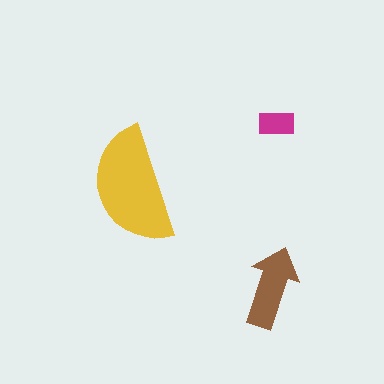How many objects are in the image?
There are 3 objects in the image.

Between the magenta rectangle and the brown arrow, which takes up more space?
The brown arrow.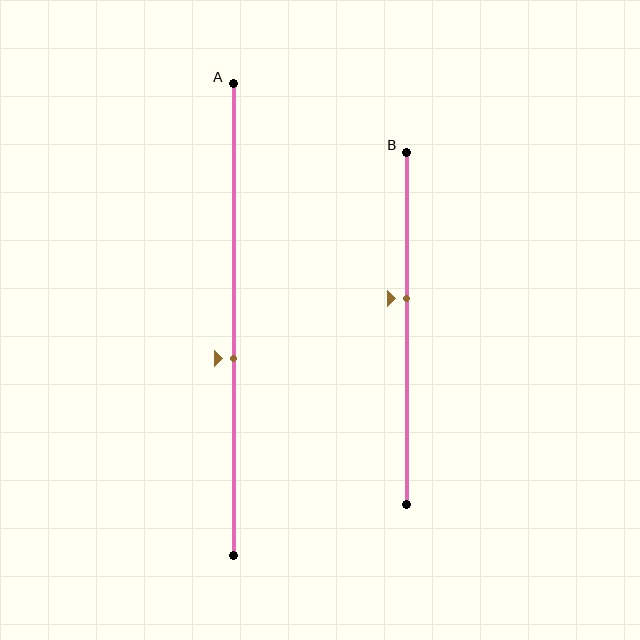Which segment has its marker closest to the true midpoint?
Segment B has its marker closest to the true midpoint.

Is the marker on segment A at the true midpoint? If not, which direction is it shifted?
No, the marker on segment A is shifted downward by about 8% of the segment length.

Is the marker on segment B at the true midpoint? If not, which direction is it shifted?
No, the marker on segment B is shifted upward by about 8% of the segment length.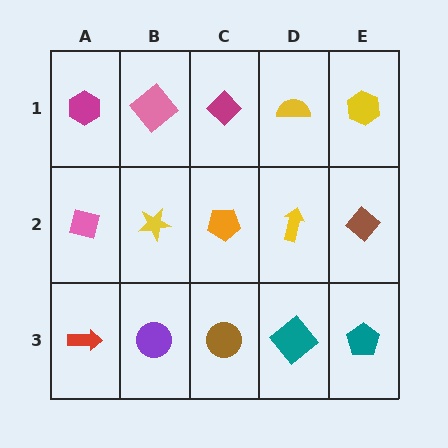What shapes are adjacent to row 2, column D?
A yellow semicircle (row 1, column D), a teal diamond (row 3, column D), an orange pentagon (row 2, column C), a brown diamond (row 2, column E).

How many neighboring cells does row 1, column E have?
2.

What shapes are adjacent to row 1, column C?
An orange pentagon (row 2, column C), a pink diamond (row 1, column B), a yellow semicircle (row 1, column D).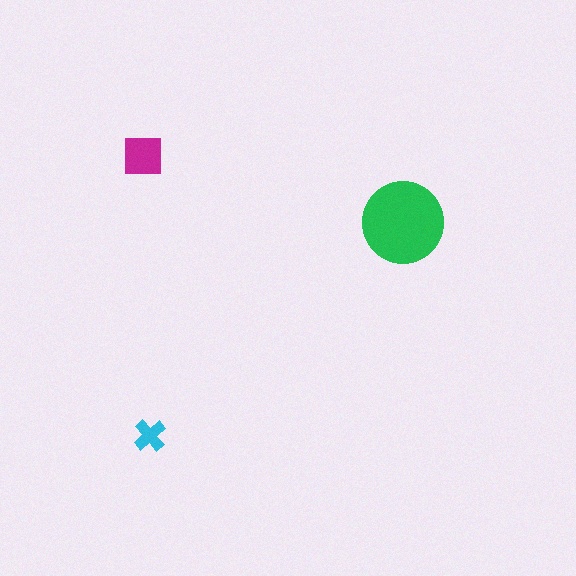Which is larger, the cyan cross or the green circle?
The green circle.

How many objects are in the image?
There are 3 objects in the image.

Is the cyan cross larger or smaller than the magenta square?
Smaller.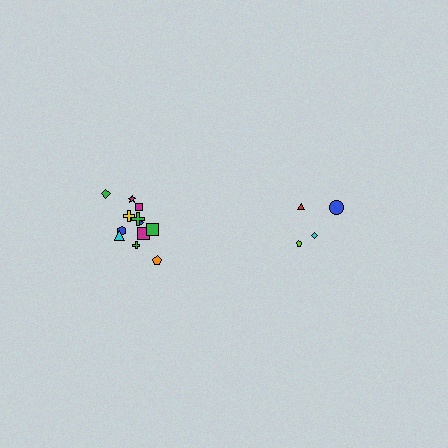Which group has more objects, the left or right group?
The left group.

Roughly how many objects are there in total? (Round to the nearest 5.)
Roughly 15 objects in total.